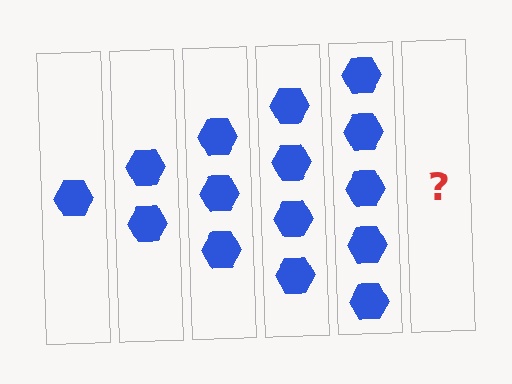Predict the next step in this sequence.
The next step is 6 hexagons.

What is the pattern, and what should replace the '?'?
The pattern is that each step adds one more hexagon. The '?' should be 6 hexagons.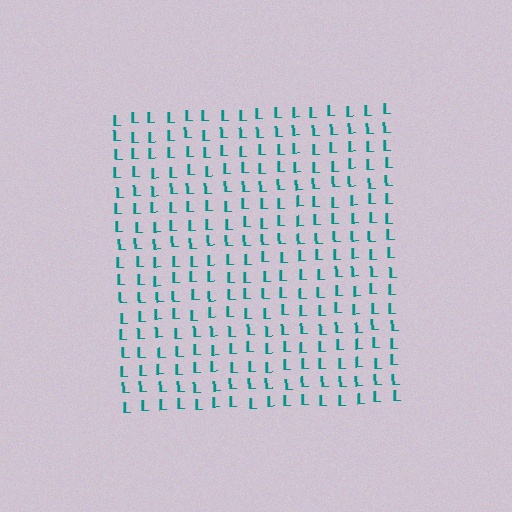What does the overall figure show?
The overall figure shows a square.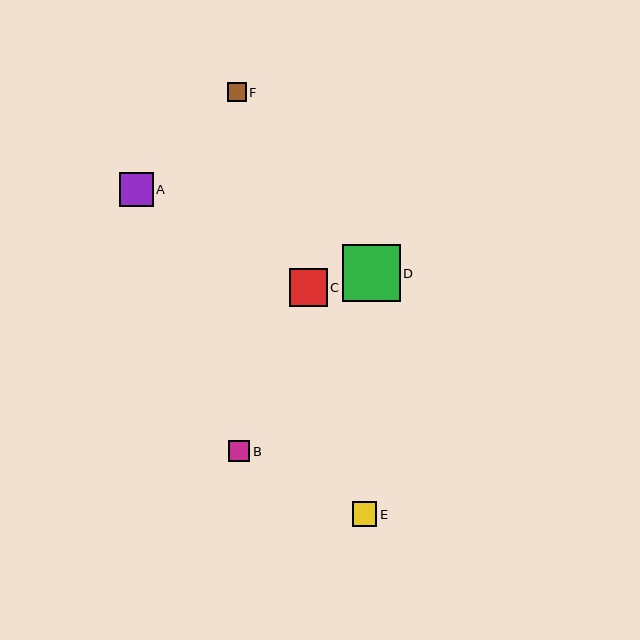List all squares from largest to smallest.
From largest to smallest: D, C, A, E, B, F.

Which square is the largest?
Square D is the largest with a size of approximately 58 pixels.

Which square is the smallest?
Square F is the smallest with a size of approximately 19 pixels.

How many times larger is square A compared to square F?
Square A is approximately 1.8 times the size of square F.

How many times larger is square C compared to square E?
Square C is approximately 1.5 times the size of square E.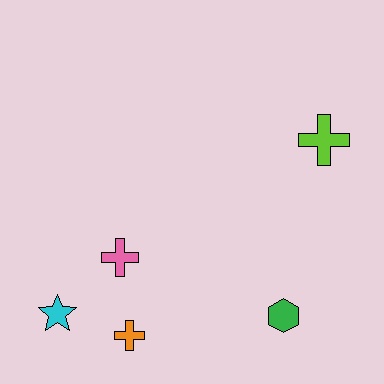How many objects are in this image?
There are 5 objects.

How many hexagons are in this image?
There is 1 hexagon.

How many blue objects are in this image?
There are no blue objects.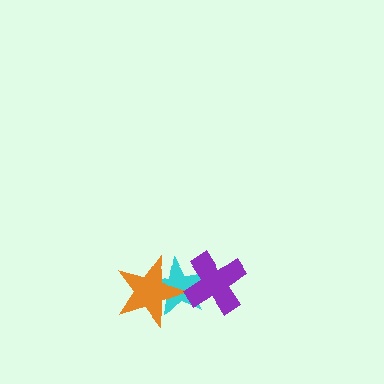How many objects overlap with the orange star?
1 object overlaps with the orange star.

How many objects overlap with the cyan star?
2 objects overlap with the cyan star.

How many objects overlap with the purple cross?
1 object overlaps with the purple cross.